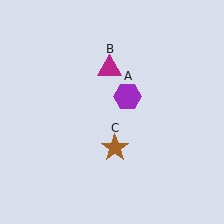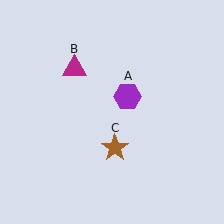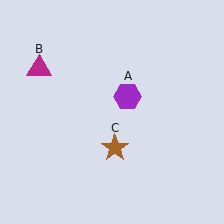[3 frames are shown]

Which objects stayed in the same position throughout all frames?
Purple hexagon (object A) and brown star (object C) remained stationary.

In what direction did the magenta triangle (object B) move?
The magenta triangle (object B) moved left.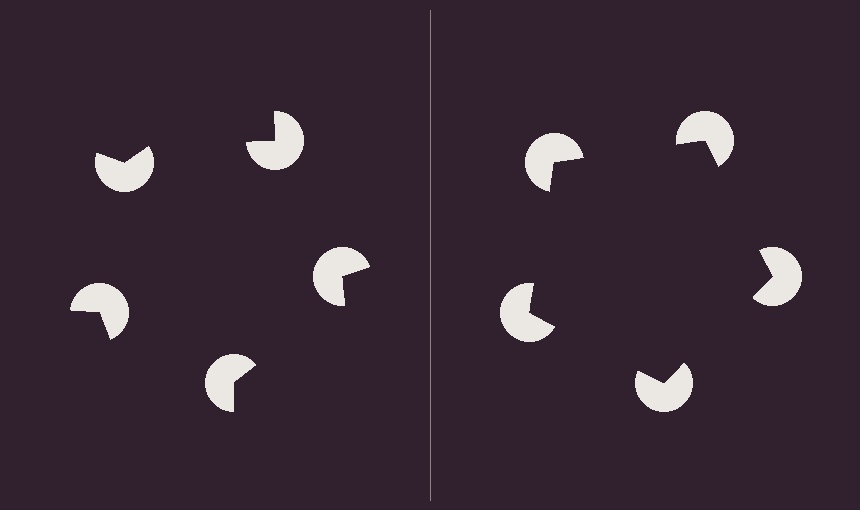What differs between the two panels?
The pac-man discs are positioned identically on both sides; only the wedge orientations differ. On the right they align to a pentagon; on the left they are misaligned.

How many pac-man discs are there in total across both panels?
10 — 5 on each side.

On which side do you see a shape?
An illusory pentagon appears on the right side. On the left side the wedge cuts are rotated, so no coherent shape forms.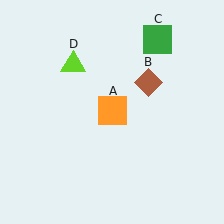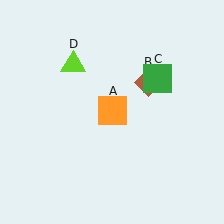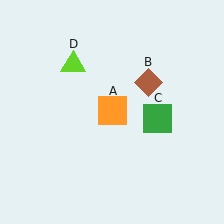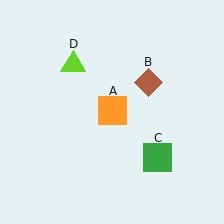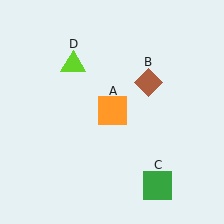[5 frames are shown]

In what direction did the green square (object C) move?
The green square (object C) moved down.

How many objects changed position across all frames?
1 object changed position: green square (object C).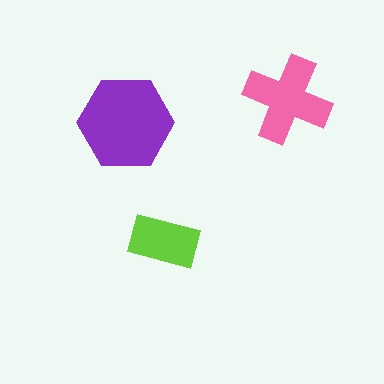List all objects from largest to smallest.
The purple hexagon, the pink cross, the lime rectangle.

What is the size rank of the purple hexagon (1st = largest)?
1st.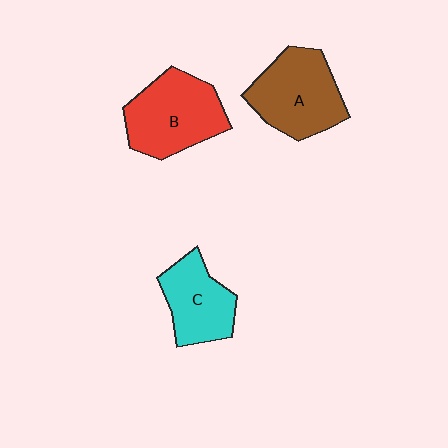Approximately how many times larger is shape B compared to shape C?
Approximately 1.3 times.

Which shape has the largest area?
Shape B (red).